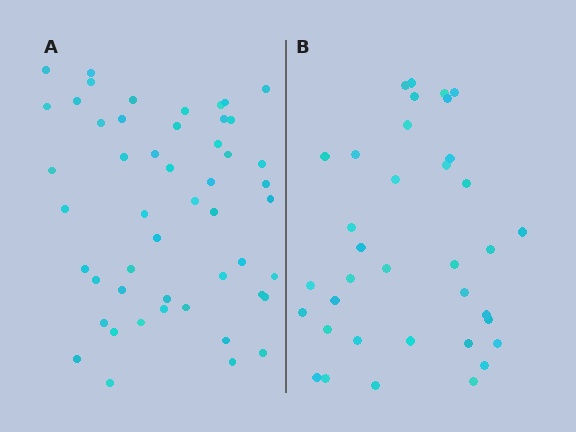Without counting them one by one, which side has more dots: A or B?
Region A (the left region) has more dots.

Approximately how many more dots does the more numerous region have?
Region A has approximately 15 more dots than region B.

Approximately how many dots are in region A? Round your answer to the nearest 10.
About 50 dots.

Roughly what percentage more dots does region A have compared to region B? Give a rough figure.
About 40% more.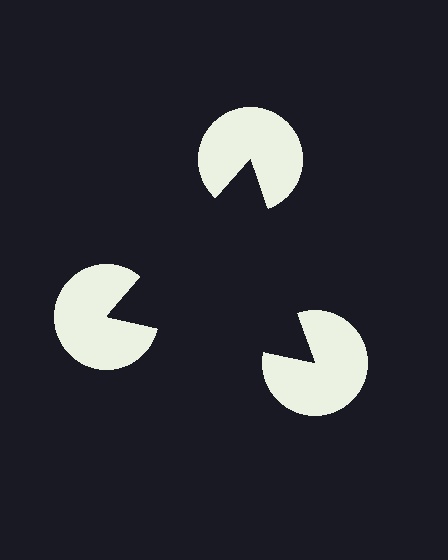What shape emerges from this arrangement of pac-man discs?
An illusory triangle — its edges are inferred from the aligned wedge cuts in the pac-man discs, not physically drawn.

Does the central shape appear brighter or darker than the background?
It typically appears slightly darker than the background, even though no actual brightness change is drawn.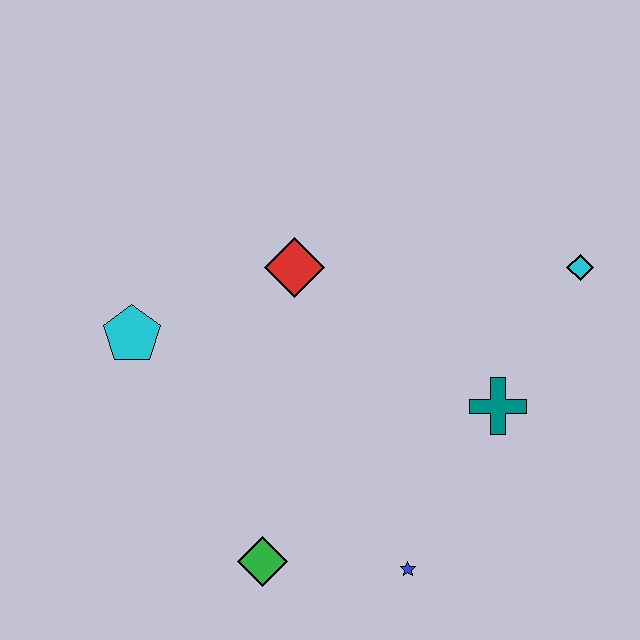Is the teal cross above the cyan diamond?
No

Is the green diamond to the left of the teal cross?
Yes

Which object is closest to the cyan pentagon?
The red diamond is closest to the cyan pentagon.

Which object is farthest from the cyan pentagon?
The cyan diamond is farthest from the cyan pentagon.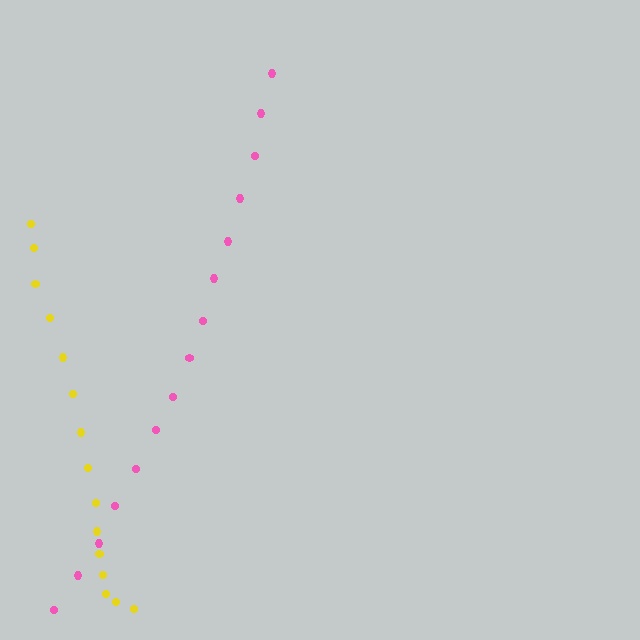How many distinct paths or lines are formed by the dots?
There are 2 distinct paths.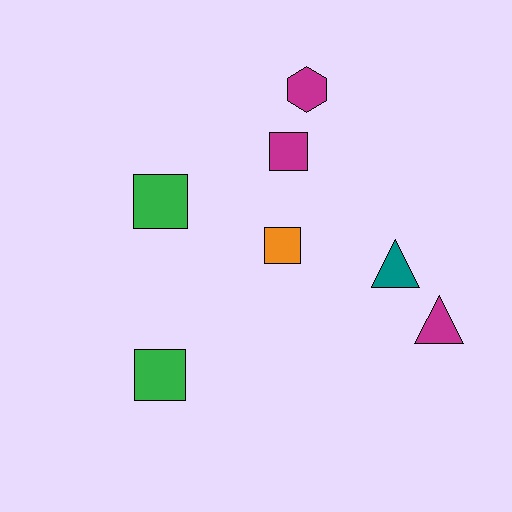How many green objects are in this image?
There are 2 green objects.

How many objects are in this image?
There are 7 objects.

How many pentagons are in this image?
There are no pentagons.